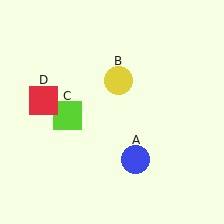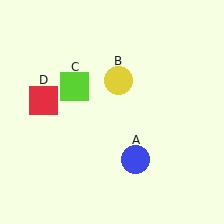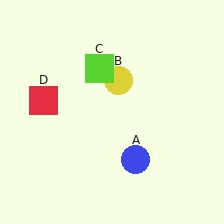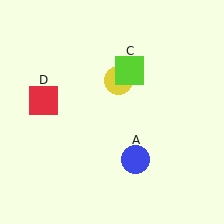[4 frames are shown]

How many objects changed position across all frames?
1 object changed position: lime square (object C).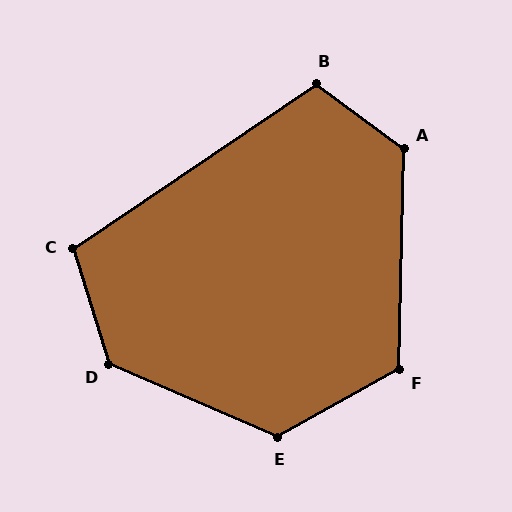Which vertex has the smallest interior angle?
C, at approximately 107 degrees.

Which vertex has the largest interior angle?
D, at approximately 131 degrees.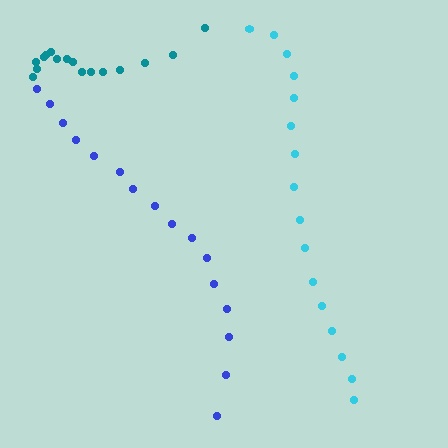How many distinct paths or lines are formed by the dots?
There are 3 distinct paths.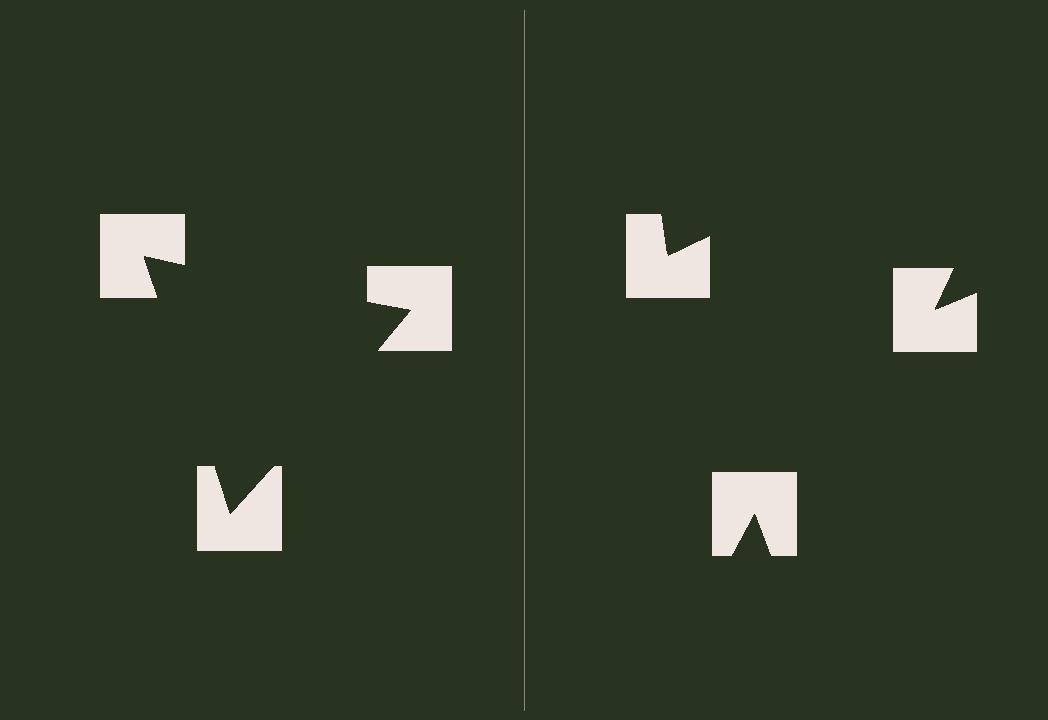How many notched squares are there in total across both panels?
6 — 3 on each side.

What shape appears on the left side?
An illusory triangle.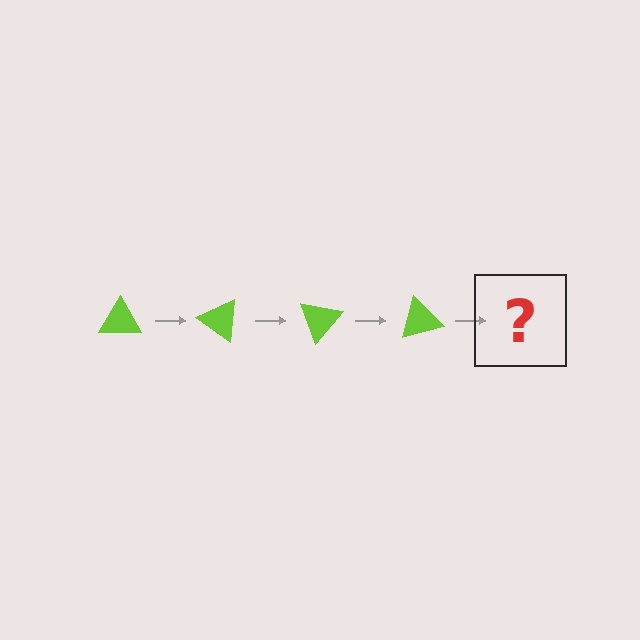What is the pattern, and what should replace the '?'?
The pattern is that the triangle rotates 35 degrees each step. The '?' should be a lime triangle rotated 140 degrees.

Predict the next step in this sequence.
The next step is a lime triangle rotated 140 degrees.